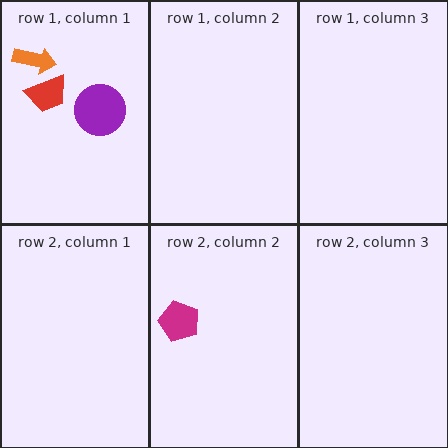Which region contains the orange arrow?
The row 1, column 1 region.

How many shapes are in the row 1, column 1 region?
3.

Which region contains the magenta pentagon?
The row 2, column 2 region.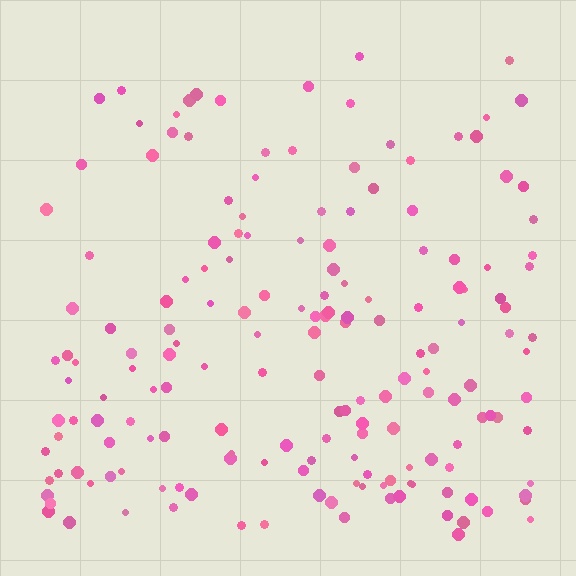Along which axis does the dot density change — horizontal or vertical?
Vertical.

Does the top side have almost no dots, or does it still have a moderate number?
Still a moderate number, just noticeably fewer than the bottom.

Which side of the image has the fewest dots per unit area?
The top.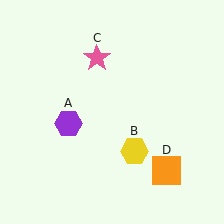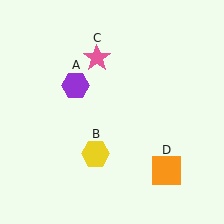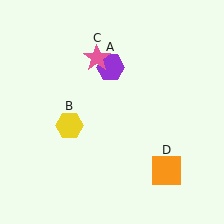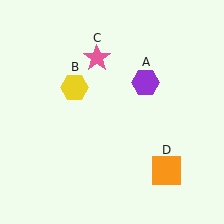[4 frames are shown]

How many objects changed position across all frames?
2 objects changed position: purple hexagon (object A), yellow hexagon (object B).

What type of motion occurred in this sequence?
The purple hexagon (object A), yellow hexagon (object B) rotated clockwise around the center of the scene.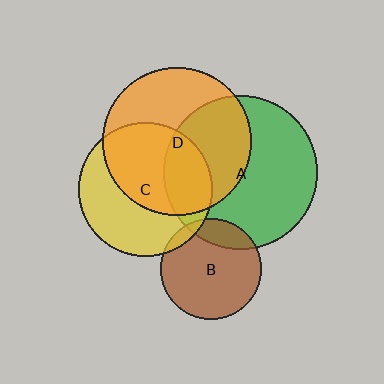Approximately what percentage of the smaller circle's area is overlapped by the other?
Approximately 55%.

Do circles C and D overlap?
Yes.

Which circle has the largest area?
Circle A (green).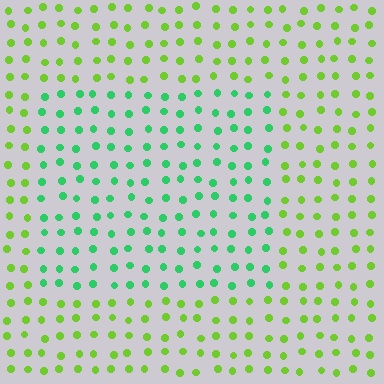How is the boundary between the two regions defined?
The boundary is defined purely by a slight shift in hue (about 46 degrees). Spacing, size, and orientation are identical on both sides.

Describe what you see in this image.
The image is filled with small lime elements in a uniform arrangement. A rectangle-shaped region is visible where the elements are tinted to a slightly different hue, forming a subtle color boundary.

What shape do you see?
I see a rectangle.